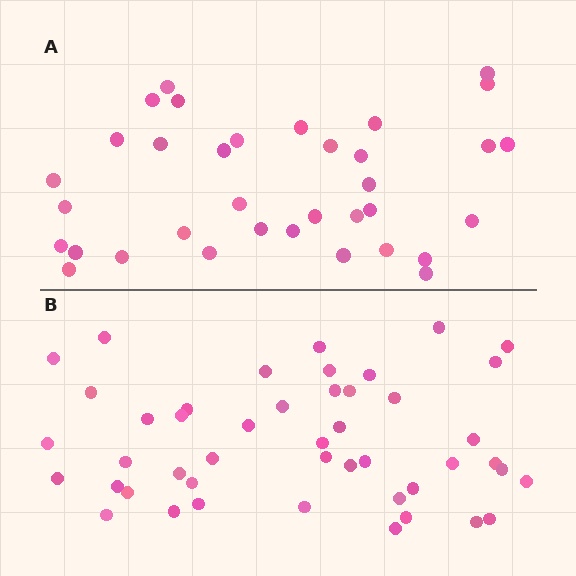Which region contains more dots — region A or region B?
Region B (the bottom region) has more dots.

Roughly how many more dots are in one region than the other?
Region B has roughly 12 or so more dots than region A.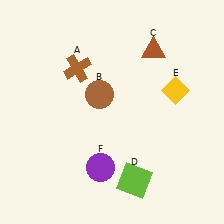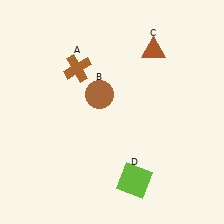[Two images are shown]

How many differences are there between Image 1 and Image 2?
There are 2 differences between the two images.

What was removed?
The yellow diamond (E), the purple circle (F) were removed in Image 2.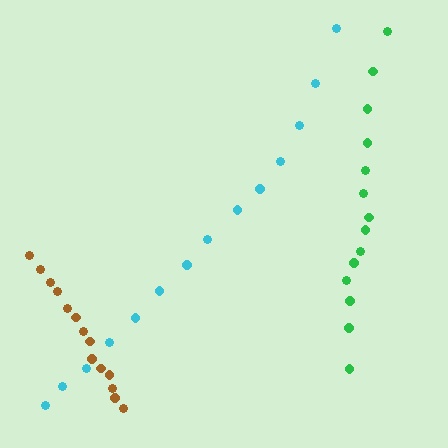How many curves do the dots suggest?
There are 3 distinct paths.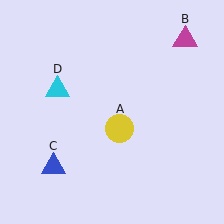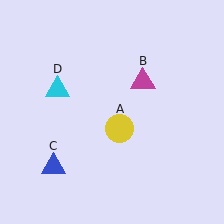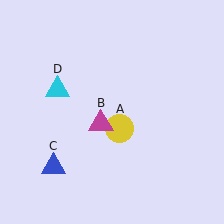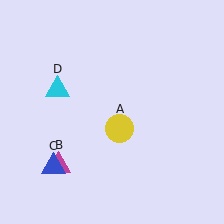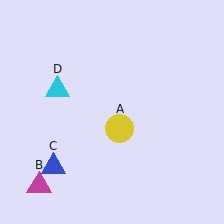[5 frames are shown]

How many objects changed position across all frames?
1 object changed position: magenta triangle (object B).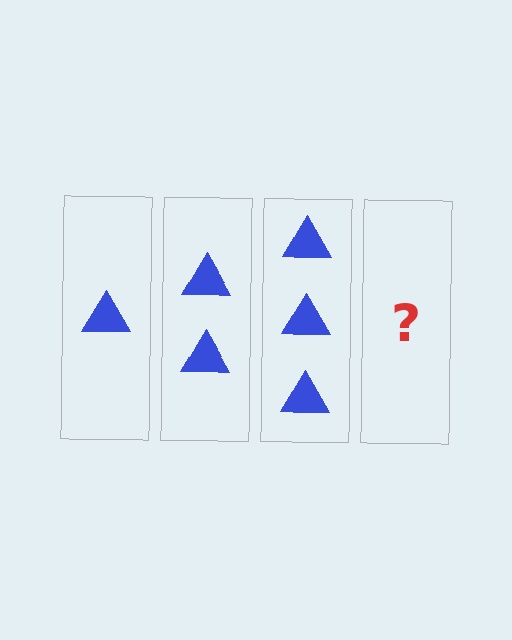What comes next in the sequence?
The next element should be 4 triangles.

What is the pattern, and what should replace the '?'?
The pattern is that each step adds one more triangle. The '?' should be 4 triangles.